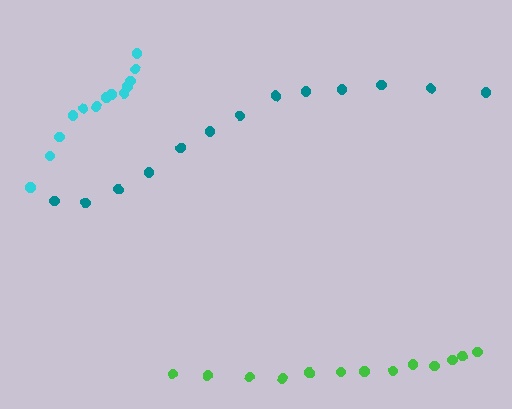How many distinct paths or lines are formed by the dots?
There are 3 distinct paths.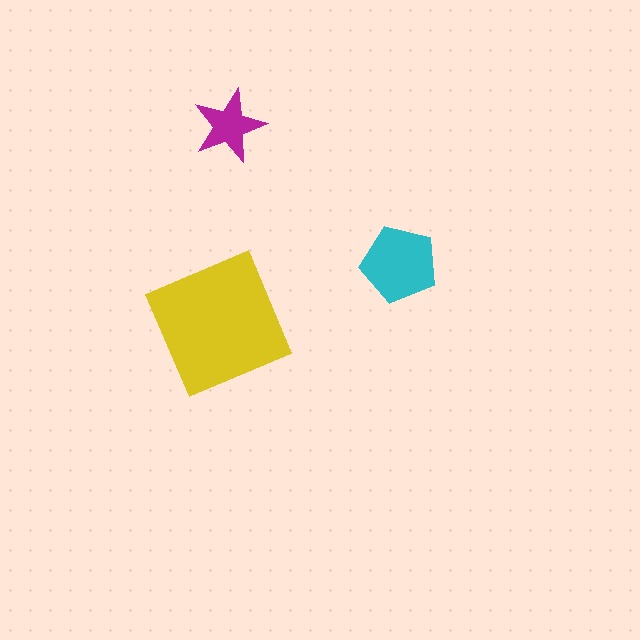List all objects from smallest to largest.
The magenta star, the cyan pentagon, the yellow square.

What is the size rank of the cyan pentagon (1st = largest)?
2nd.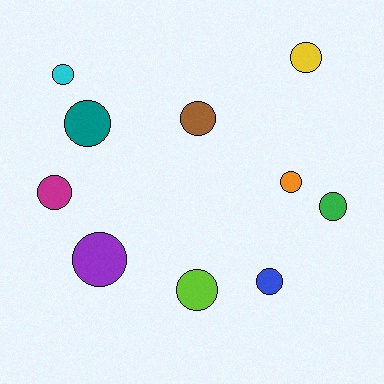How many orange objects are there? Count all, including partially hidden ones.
There is 1 orange object.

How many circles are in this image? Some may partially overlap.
There are 10 circles.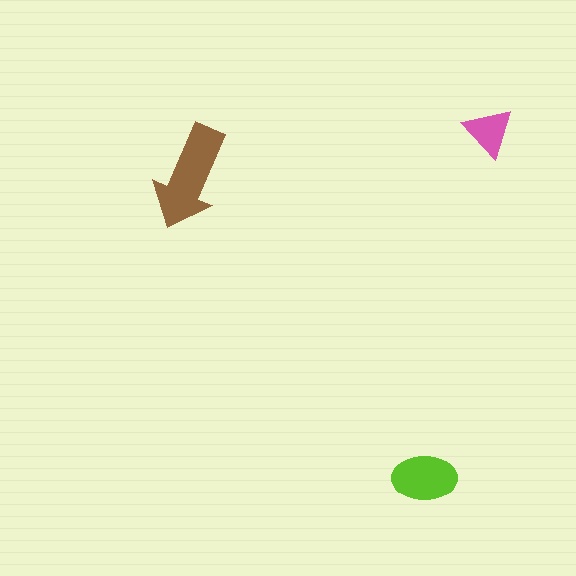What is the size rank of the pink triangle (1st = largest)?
3rd.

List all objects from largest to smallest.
The brown arrow, the lime ellipse, the pink triangle.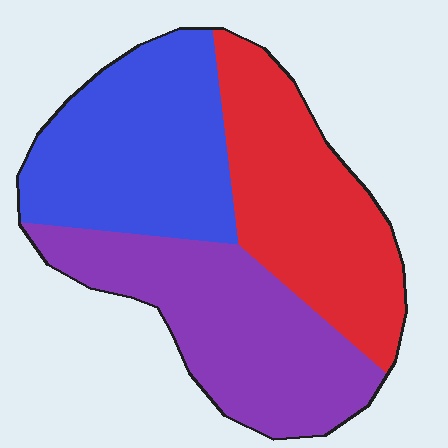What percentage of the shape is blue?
Blue covers about 35% of the shape.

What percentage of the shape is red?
Red takes up about one third (1/3) of the shape.